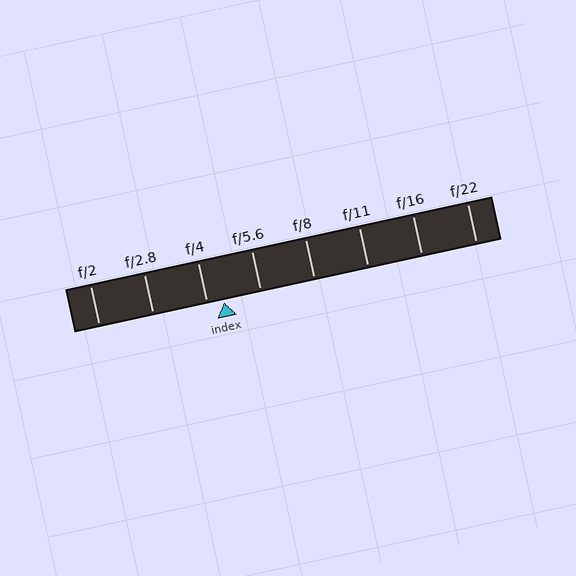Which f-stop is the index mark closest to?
The index mark is closest to f/4.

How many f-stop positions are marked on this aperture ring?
There are 8 f-stop positions marked.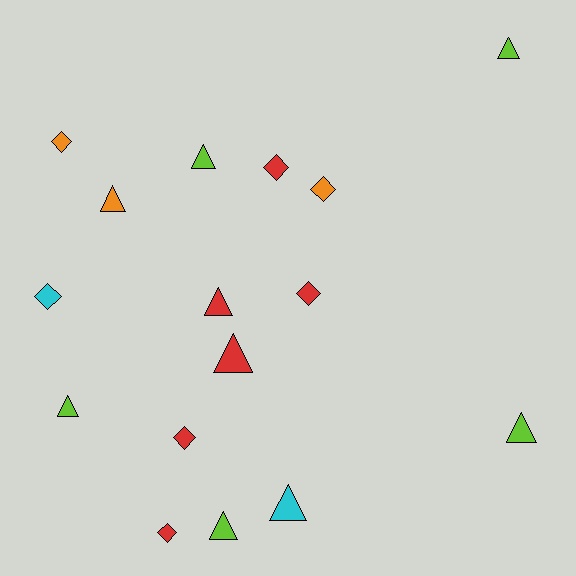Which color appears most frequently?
Red, with 6 objects.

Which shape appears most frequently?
Triangle, with 9 objects.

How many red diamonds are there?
There are 4 red diamonds.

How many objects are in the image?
There are 16 objects.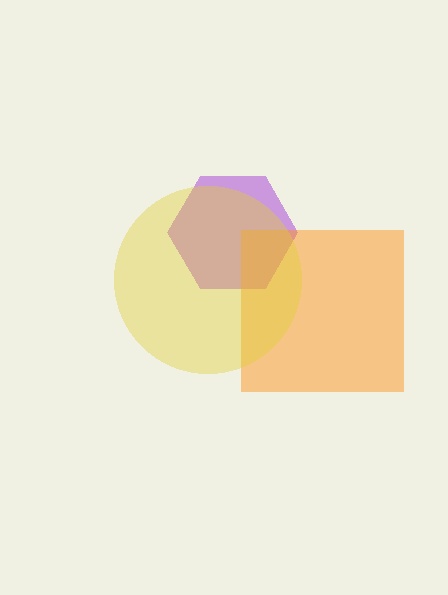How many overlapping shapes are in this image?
There are 3 overlapping shapes in the image.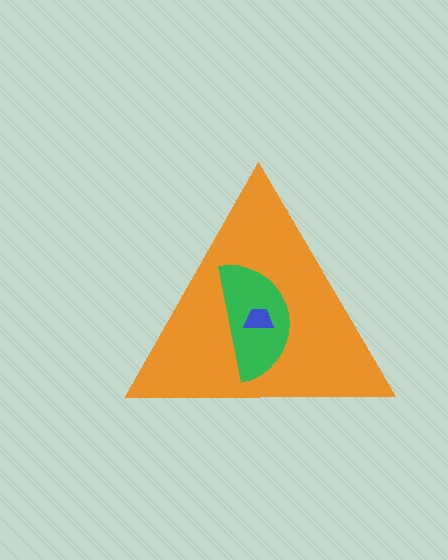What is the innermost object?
The blue trapezoid.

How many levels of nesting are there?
3.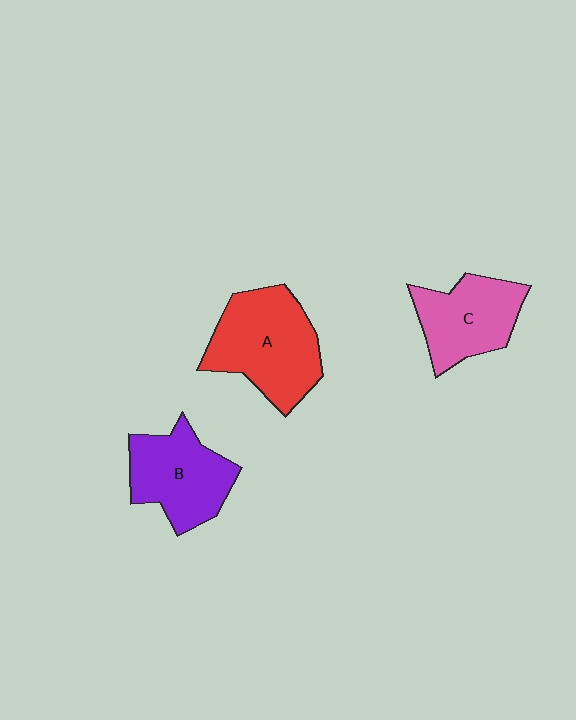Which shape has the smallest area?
Shape C (pink).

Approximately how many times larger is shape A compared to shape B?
Approximately 1.2 times.